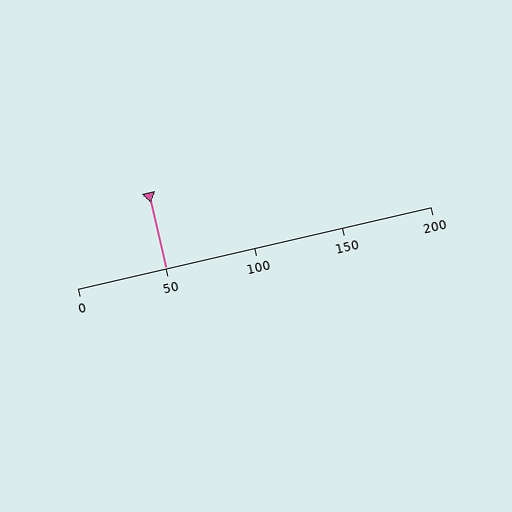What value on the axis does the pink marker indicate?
The marker indicates approximately 50.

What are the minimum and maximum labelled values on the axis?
The axis runs from 0 to 200.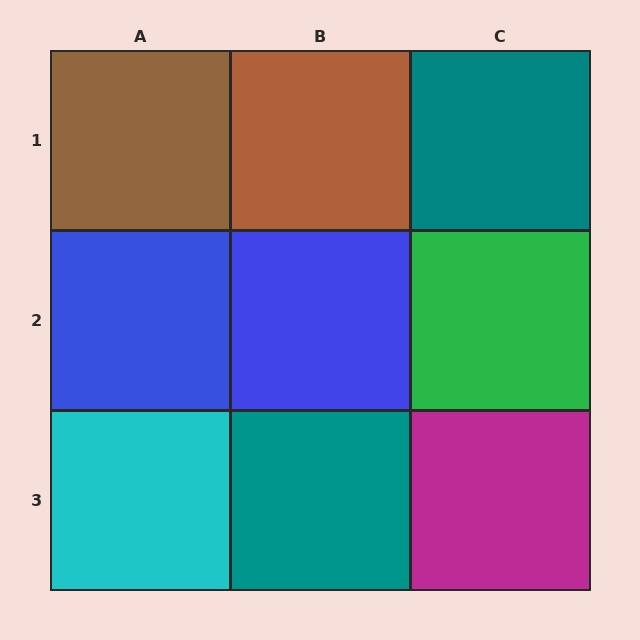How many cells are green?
1 cell is green.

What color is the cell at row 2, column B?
Blue.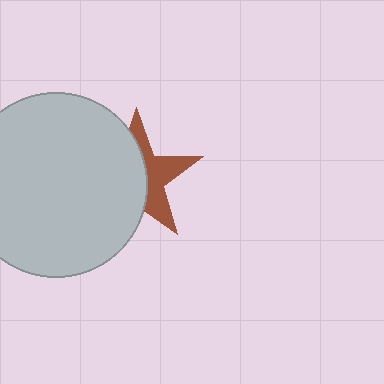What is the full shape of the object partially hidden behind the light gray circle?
The partially hidden object is a brown star.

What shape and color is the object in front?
The object in front is a light gray circle.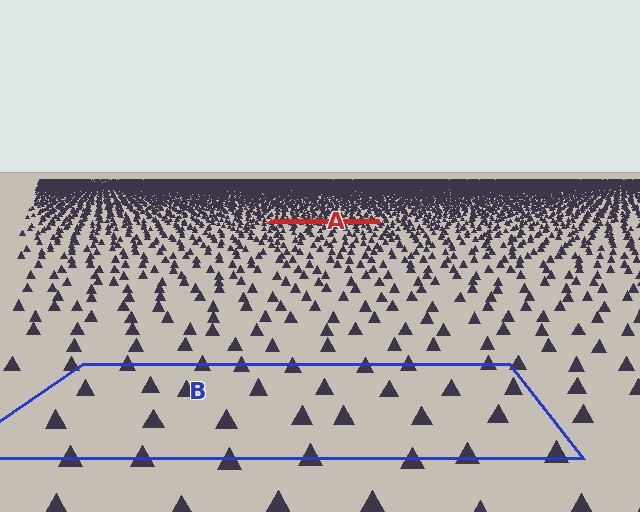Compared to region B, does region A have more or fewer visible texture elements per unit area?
Region A has more texture elements per unit area — they are packed more densely because it is farther away.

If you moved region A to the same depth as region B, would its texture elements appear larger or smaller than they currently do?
They would appear larger. At a closer depth, the same texture elements are projected at a bigger on-screen size.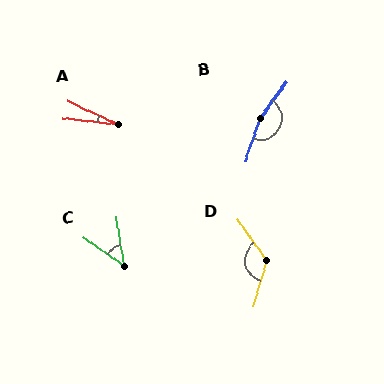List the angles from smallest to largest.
A (19°), C (46°), D (129°), B (162°).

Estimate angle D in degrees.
Approximately 129 degrees.